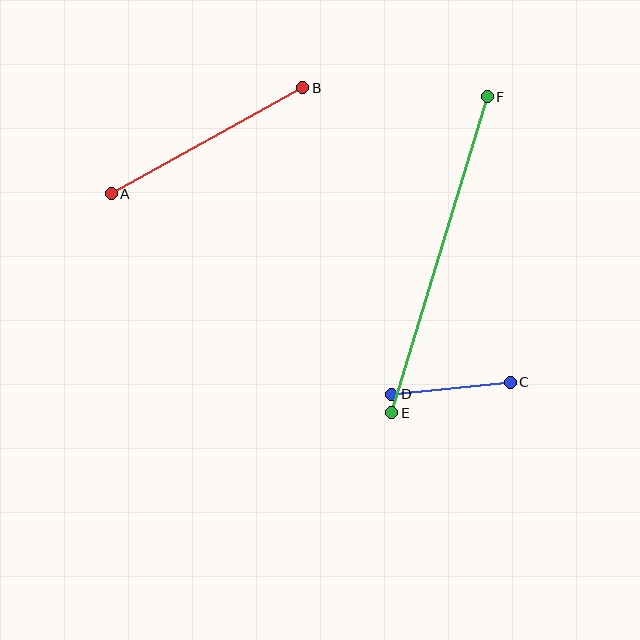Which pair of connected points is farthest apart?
Points E and F are farthest apart.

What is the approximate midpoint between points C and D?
The midpoint is at approximately (451, 388) pixels.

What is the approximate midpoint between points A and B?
The midpoint is at approximately (207, 141) pixels.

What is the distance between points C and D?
The distance is approximately 119 pixels.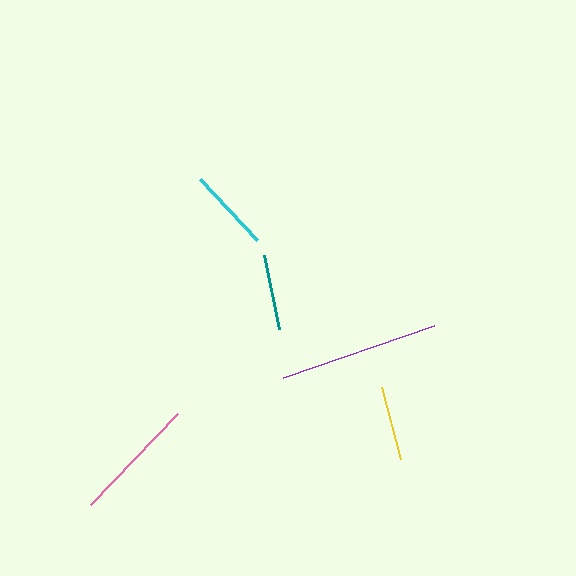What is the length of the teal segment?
The teal segment is approximately 75 pixels long.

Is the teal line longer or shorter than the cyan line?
The cyan line is longer than the teal line.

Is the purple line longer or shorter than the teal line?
The purple line is longer than the teal line.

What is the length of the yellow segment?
The yellow segment is approximately 74 pixels long.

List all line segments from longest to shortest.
From longest to shortest: purple, pink, cyan, teal, yellow.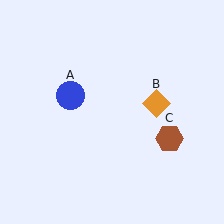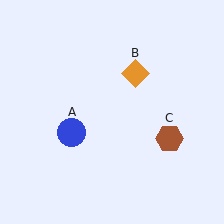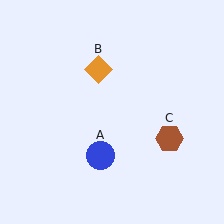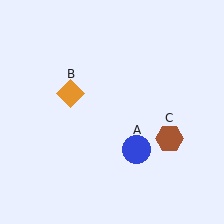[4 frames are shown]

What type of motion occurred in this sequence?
The blue circle (object A), orange diamond (object B) rotated counterclockwise around the center of the scene.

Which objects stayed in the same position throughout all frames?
Brown hexagon (object C) remained stationary.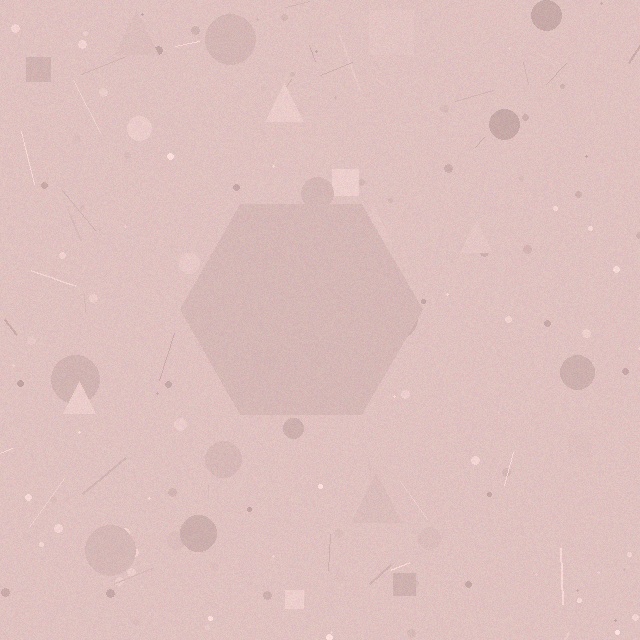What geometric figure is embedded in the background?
A hexagon is embedded in the background.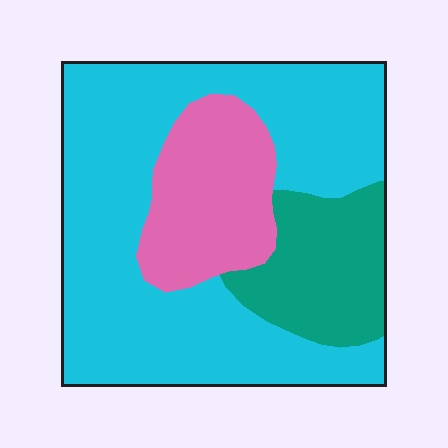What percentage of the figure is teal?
Teal covers 18% of the figure.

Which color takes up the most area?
Cyan, at roughly 65%.